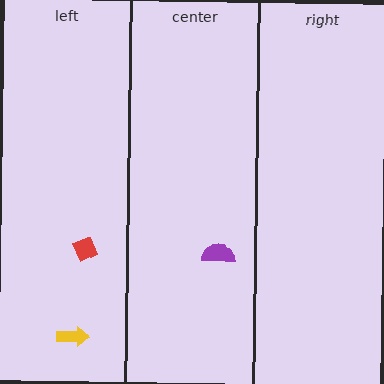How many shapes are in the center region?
1.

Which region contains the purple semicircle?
The center region.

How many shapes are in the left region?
2.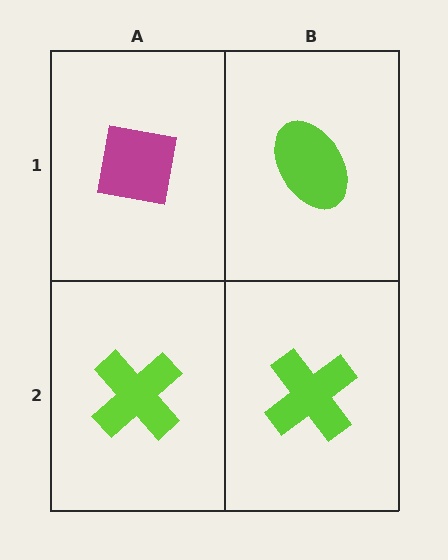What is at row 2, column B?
A lime cross.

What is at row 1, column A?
A magenta square.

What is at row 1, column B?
A lime ellipse.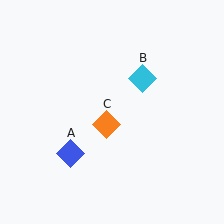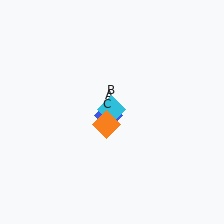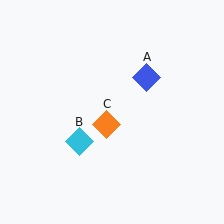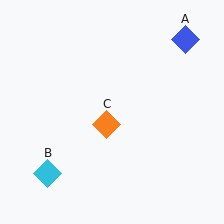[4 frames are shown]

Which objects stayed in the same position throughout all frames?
Orange diamond (object C) remained stationary.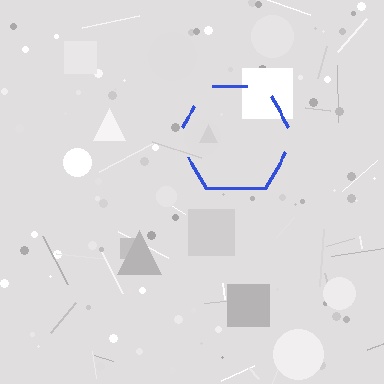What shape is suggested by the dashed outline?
The dashed outline suggests a hexagon.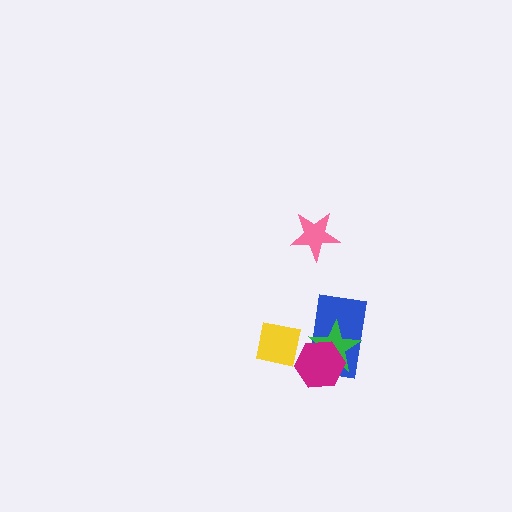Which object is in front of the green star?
The magenta hexagon is in front of the green star.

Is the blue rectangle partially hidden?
Yes, it is partially covered by another shape.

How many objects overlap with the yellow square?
1 object overlaps with the yellow square.